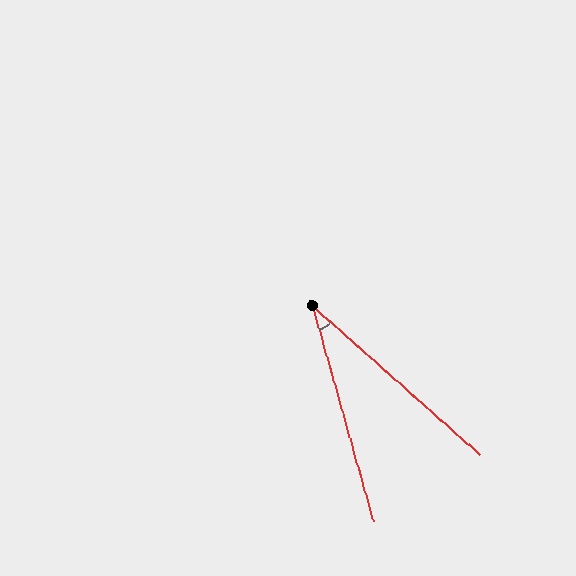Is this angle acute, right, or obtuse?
It is acute.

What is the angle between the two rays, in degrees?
Approximately 33 degrees.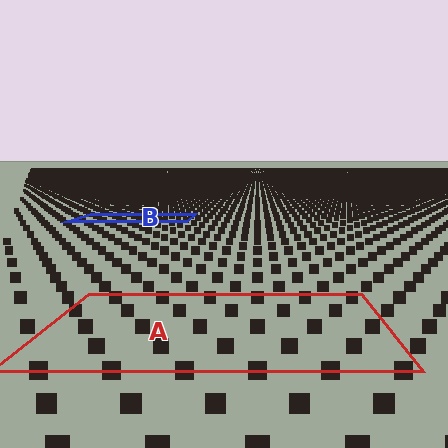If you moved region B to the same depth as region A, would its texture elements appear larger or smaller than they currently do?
They would appear larger. At a closer depth, the same texture elements are projected at a bigger on-screen size.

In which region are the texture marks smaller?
The texture marks are smaller in region B, because it is farther away.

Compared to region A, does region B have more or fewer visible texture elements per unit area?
Region B has more texture elements per unit area — they are packed more densely because it is farther away.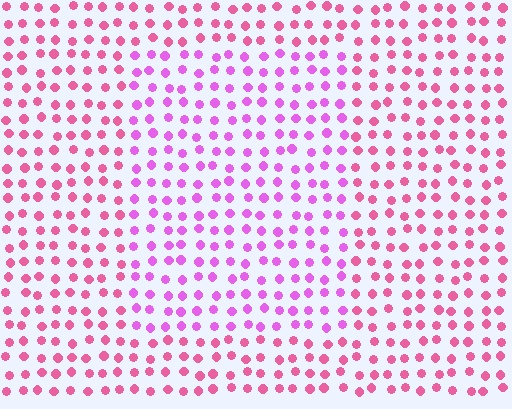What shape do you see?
I see a rectangle.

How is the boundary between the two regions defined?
The boundary is defined purely by a slight shift in hue (about 34 degrees). Spacing, size, and orientation are identical on both sides.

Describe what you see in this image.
The image is filled with small pink elements in a uniform arrangement. A rectangle-shaped region is visible where the elements are tinted to a slightly different hue, forming a subtle color boundary.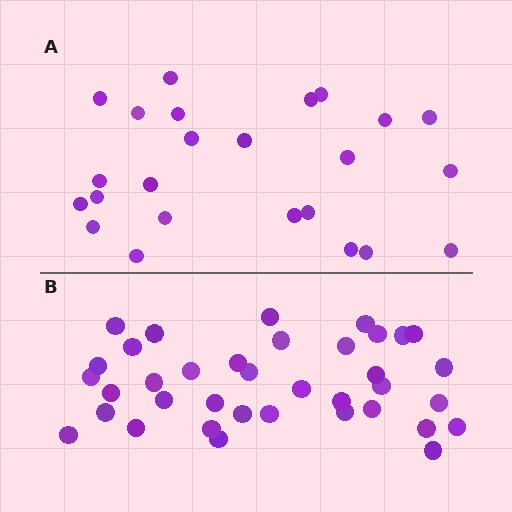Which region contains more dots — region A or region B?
Region B (the bottom region) has more dots.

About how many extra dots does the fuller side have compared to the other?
Region B has approximately 15 more dots than region A.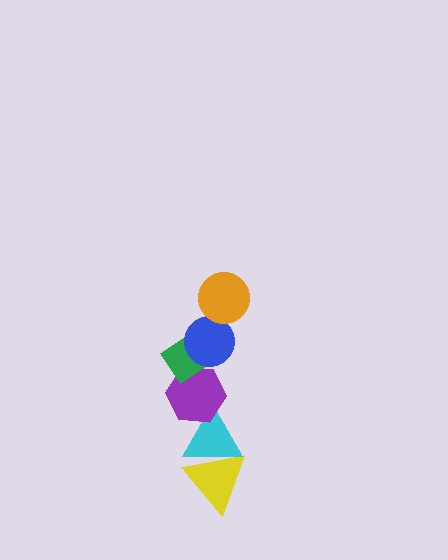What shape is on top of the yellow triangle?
The cyan triangle is on top of the yellow triangle.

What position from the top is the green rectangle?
The green rectangle is 3rd from the top.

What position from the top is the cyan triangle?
The cyan triangle is 5th from the top.